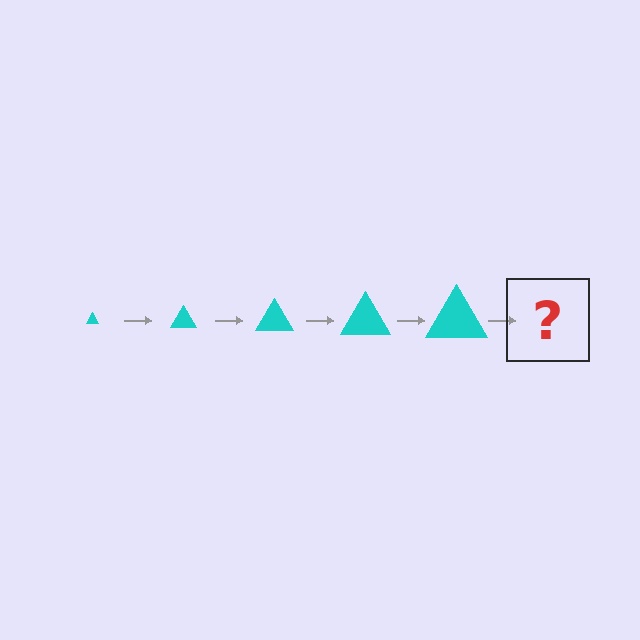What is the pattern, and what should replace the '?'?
The pattern is that the triangle gets progressively larger each step. The '?' should be a cyan triangle, larger than the previous one.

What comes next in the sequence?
The next element should be a cyan triangle, larger than the previous one.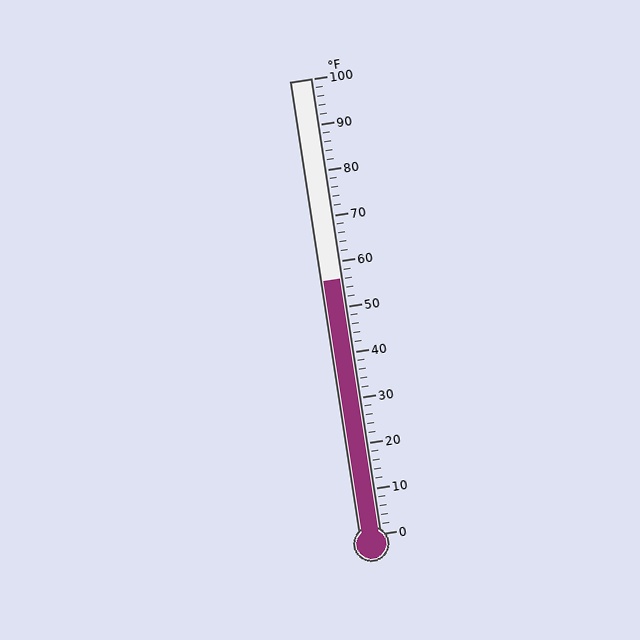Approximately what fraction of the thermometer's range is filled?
The thermometer is filled to approximately 55% of its range.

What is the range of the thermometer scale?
The thermometer scale ranges from 0°F to 100°F.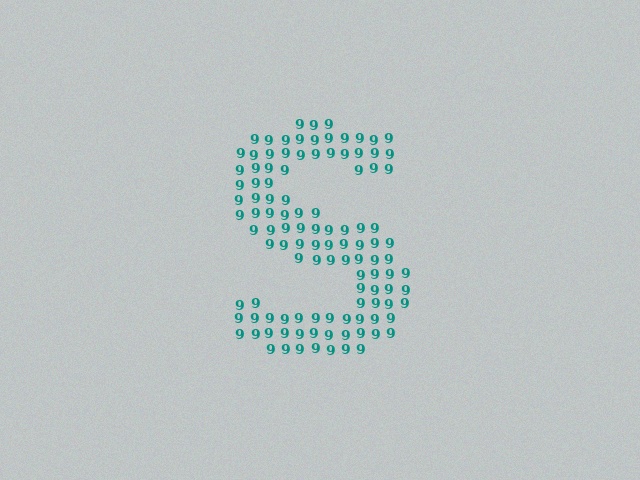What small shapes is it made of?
It is made of small digit 9's.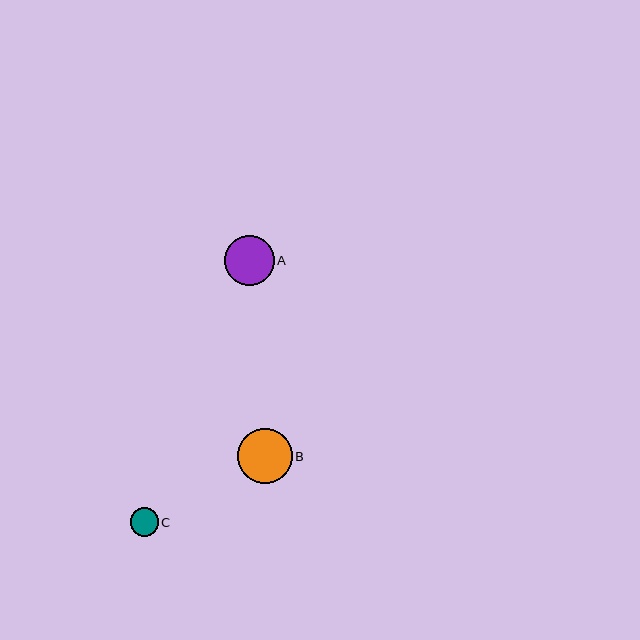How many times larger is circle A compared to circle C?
Circle A is approximately 1.8 times the size of circle C.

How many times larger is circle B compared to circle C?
Circle B is approximately 1.9 times the size of circle C.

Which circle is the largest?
Circle B is the largest with a size of approximately 55 pixels.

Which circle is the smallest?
Circle C is the smallest with a size of approximately 28 pixels.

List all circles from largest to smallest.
From largest to smallest: B, A, C.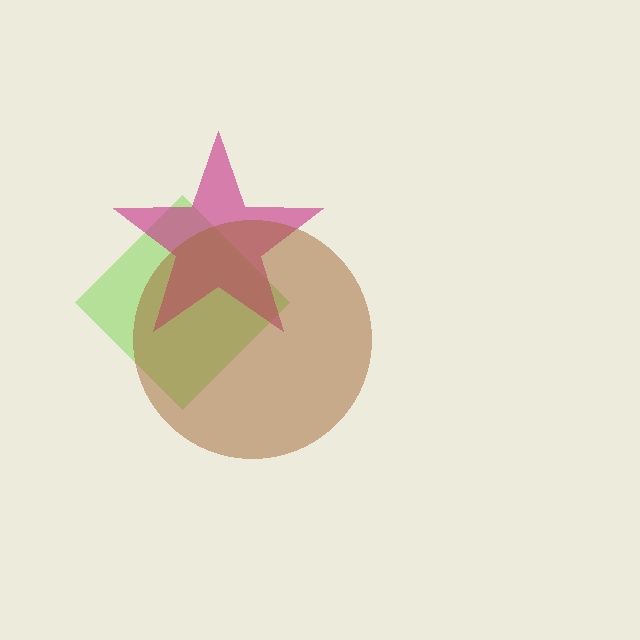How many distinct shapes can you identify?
There are 3 distinct shapes: a lime diamond, a magenta star, a brown circle.